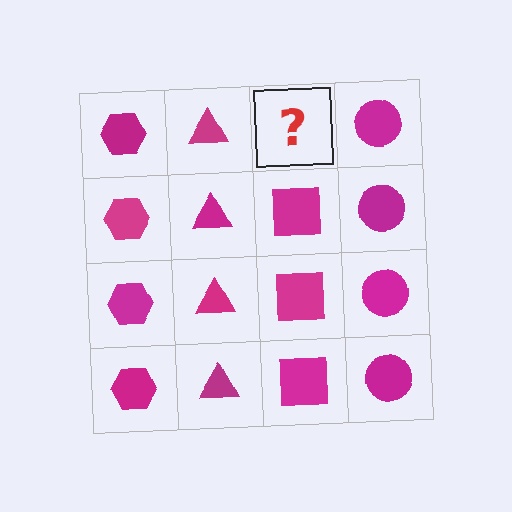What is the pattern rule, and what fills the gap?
The rule is that each column has a consistent shape. The gap should be filled with a magenta square.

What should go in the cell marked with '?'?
The missing cell should contain a magenta square.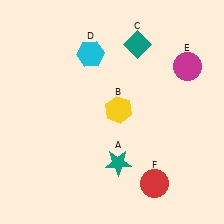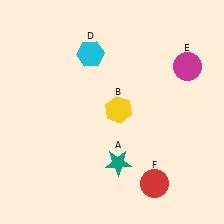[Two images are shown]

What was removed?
The teal diamond (C) was removed in Image 2.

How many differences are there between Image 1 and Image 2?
There is 1 difference between the two images.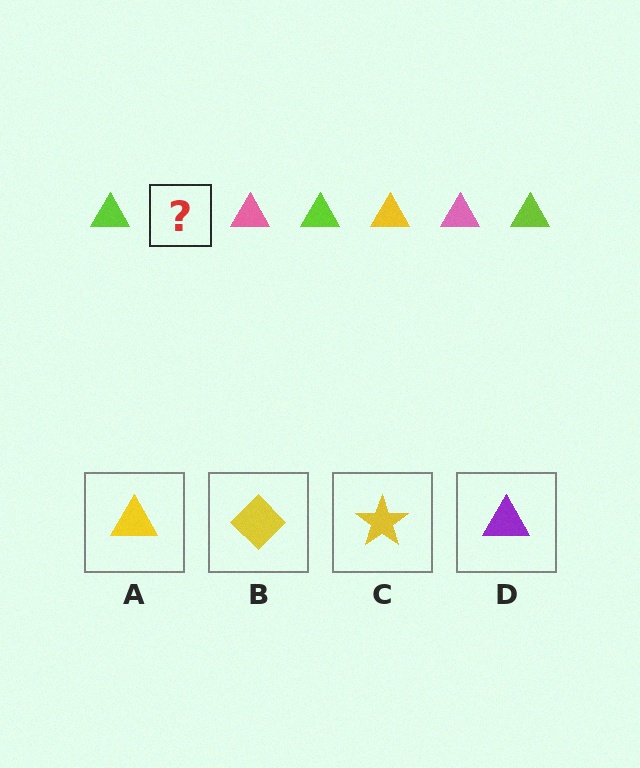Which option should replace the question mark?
Option A.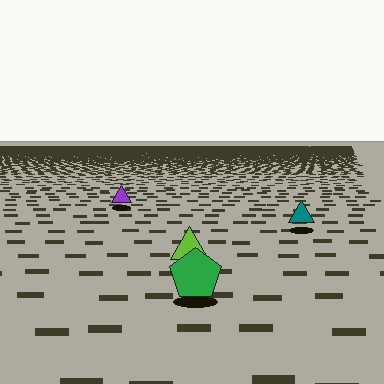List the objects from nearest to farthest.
From nearest to farthest: the green pentagon, the lime triangle, the teal triangle, the purple triangle.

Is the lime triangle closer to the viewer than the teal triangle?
Yes. The lime triangle is closer — you can tell from the texture gradient: the ground texture is coarser near it.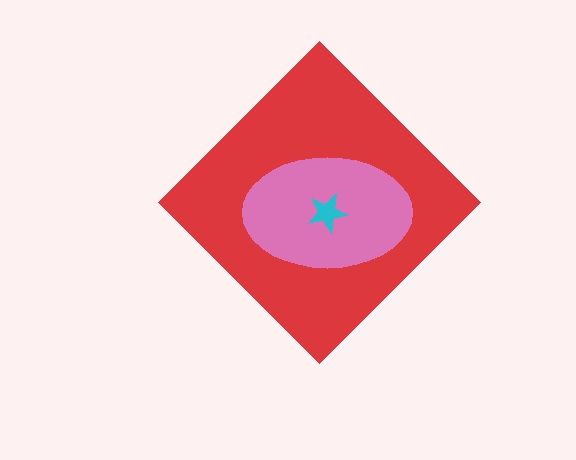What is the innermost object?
The cyan star.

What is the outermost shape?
The red diamond.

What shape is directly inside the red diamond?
The pink ellipse.